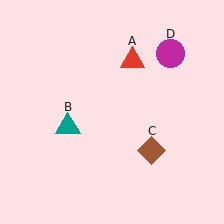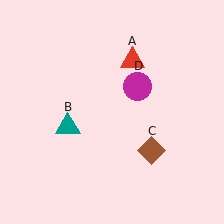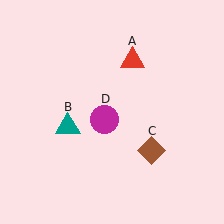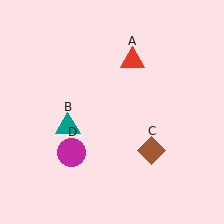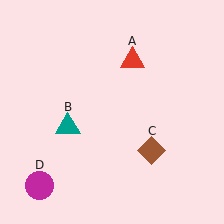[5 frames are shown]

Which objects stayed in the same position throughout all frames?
Red triangle (object A) and teal triangle (object B) and brown diamond (object C) remained stationary.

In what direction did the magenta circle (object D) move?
The magenta circle (object D) moved down and to the left.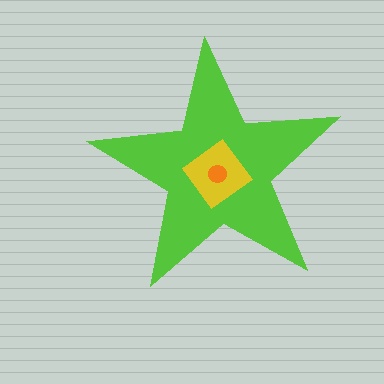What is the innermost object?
The orange circle.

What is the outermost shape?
The lime star.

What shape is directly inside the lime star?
The yellow diamond.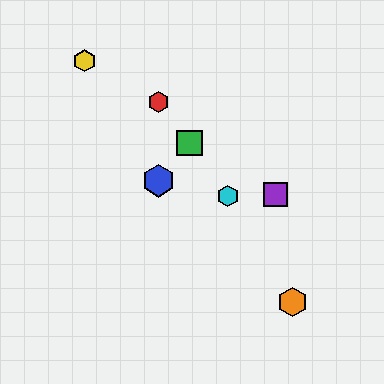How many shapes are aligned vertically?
2 shapes (the red hexagon, the blue hexagon) are aligned vertically.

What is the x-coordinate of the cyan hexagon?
The cyan hexagon is at x≈228.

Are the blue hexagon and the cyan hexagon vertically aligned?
No, the blue hexagon is at x≈158 and the cyan hexagon is at x≈228.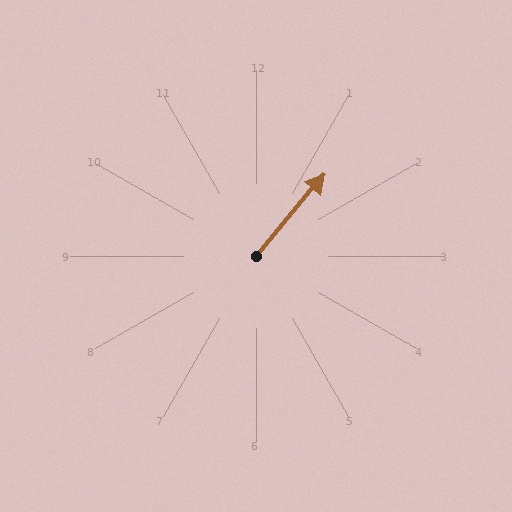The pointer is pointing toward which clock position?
Roughly 1 o'clock.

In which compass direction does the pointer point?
Northeast.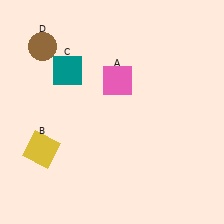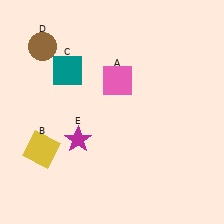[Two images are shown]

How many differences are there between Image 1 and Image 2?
There is 1 difference between the two images.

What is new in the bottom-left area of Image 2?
A magenta star (E) was added in the bottom-left area of Image 2.